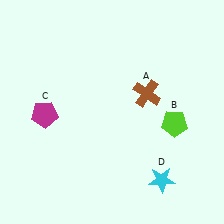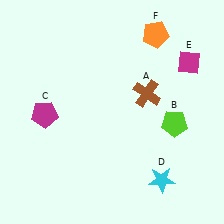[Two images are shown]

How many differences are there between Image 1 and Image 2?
There are 2 differences between the two images.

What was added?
A magenta diamond (E), an orange pentagon (F) were added in Image 2.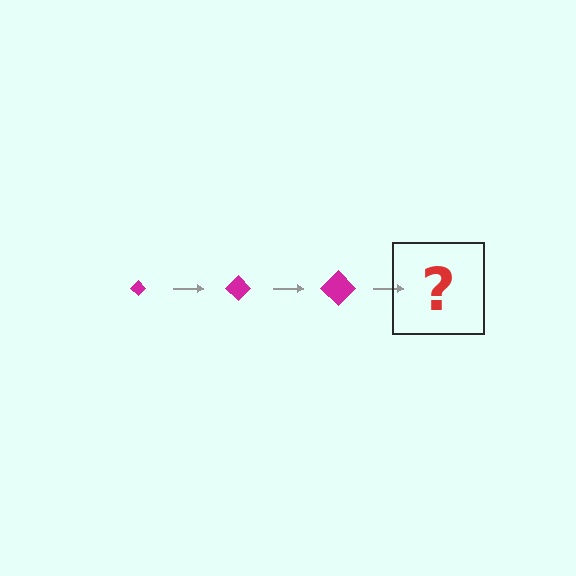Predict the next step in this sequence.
The next step is a magenta diamond, larger than the previous one.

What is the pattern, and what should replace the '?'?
The pattern is that the diamond gets progressively larger each step. The '?' should be a magenta diamond, larger than the previous one.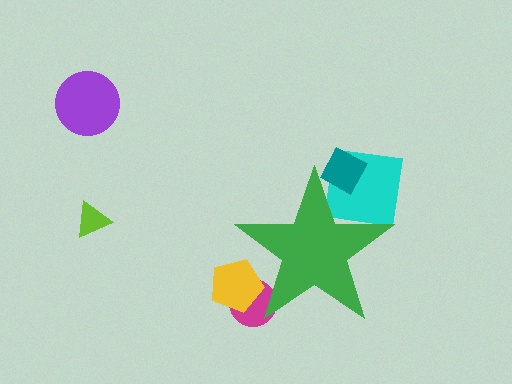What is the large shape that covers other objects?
A green star.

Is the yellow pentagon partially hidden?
Yes, the yellow pentagon is partially hidden behind the green star.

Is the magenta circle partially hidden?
Yes, the magenta circle is partially hidden behind the green star.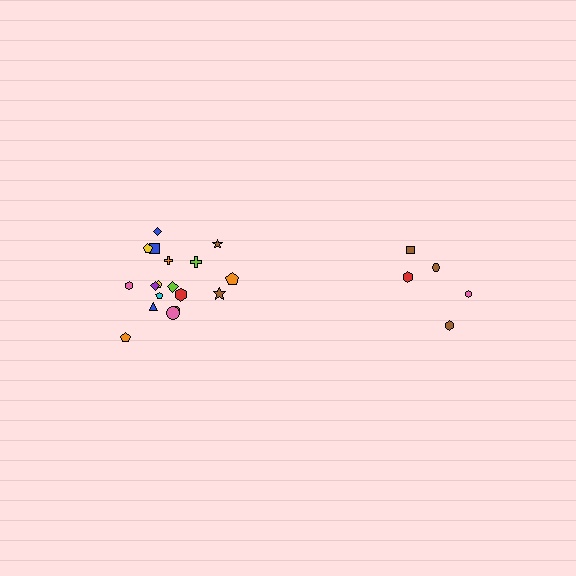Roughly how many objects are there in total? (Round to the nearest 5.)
Roughly 25 objects in total.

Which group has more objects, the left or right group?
The left group.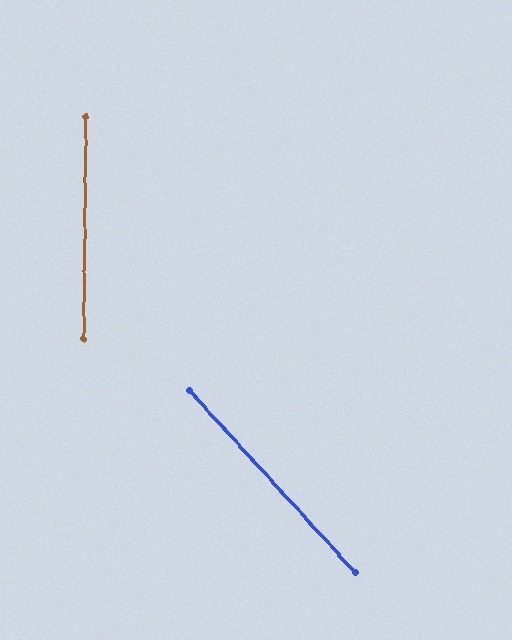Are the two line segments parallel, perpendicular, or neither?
Neither parallel nor perpendicular — they differ by about 43°.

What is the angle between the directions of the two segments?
Approximately 43 degrees.